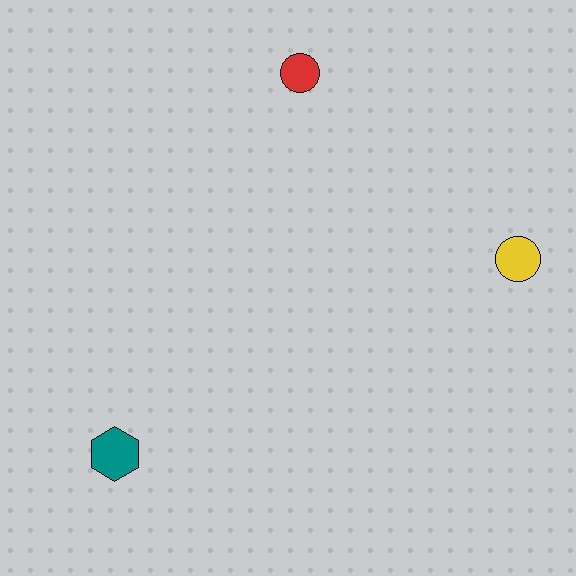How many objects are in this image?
There are 3 objects.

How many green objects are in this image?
There are no green objects.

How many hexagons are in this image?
There is 1 hexagon.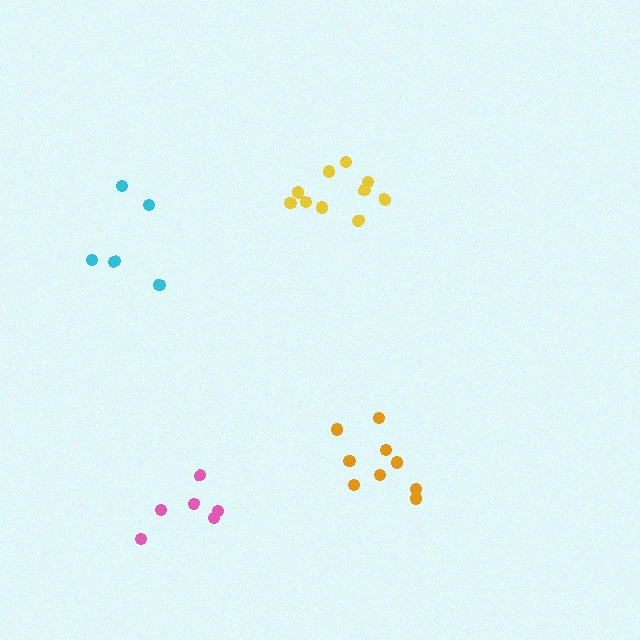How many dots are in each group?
Group 1: 9 dots, Group 2: 5 dots, Group 3: 10 dots, Group 4: 6 dots (30 total).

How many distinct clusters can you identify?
There are 4 distinct clusters.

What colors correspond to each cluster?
The clusters are colored: orange, cyan, yellow, pink.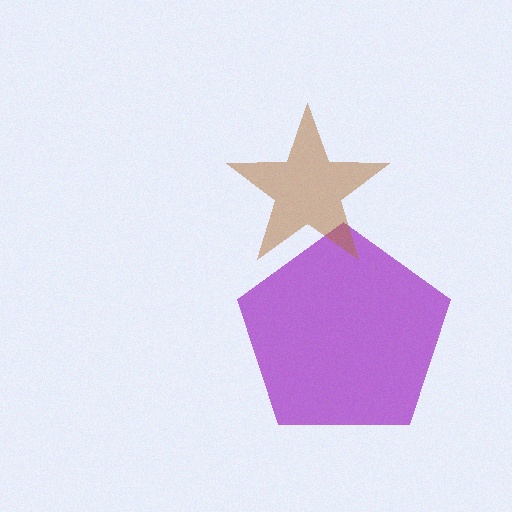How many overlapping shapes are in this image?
There are 2 overlapping shapes in the image.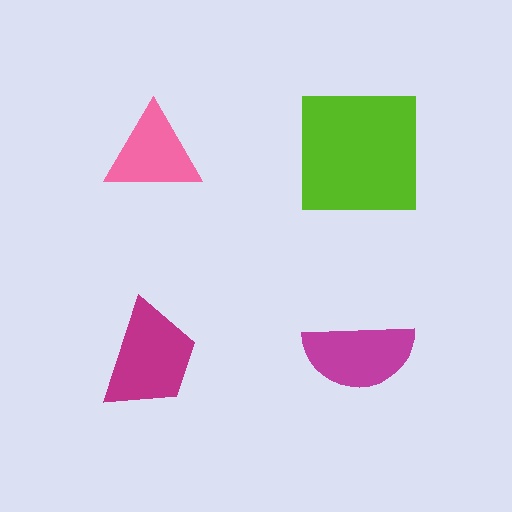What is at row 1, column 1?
A pink triangle.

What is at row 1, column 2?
A lime square.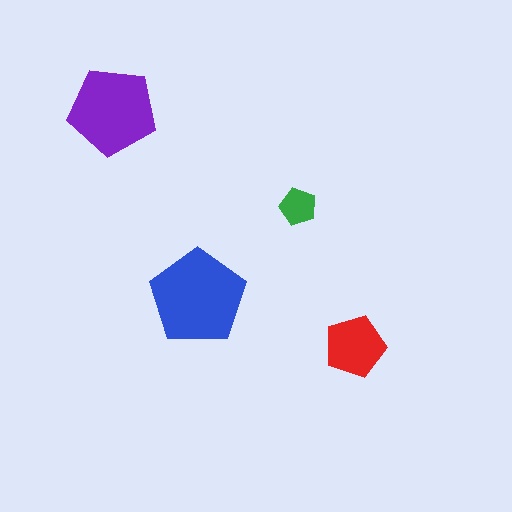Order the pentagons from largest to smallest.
the blue one, the purple one, the red one, the green one.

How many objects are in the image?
There are 4 objects in the image.